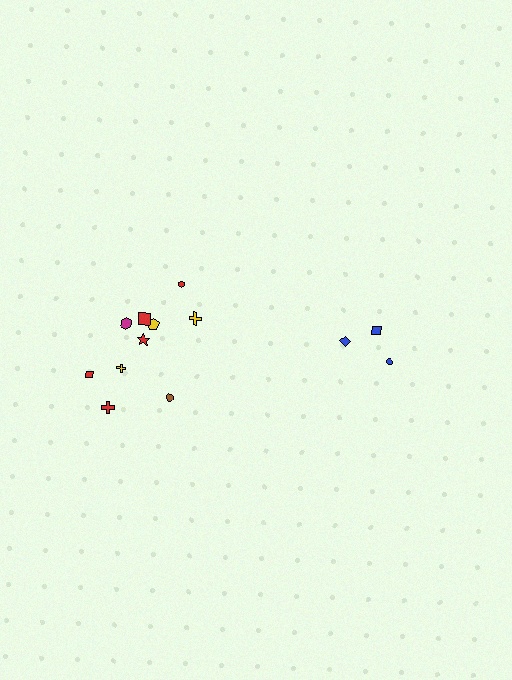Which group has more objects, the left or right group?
The left group.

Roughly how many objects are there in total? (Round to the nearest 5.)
Roughly 15 objects in total.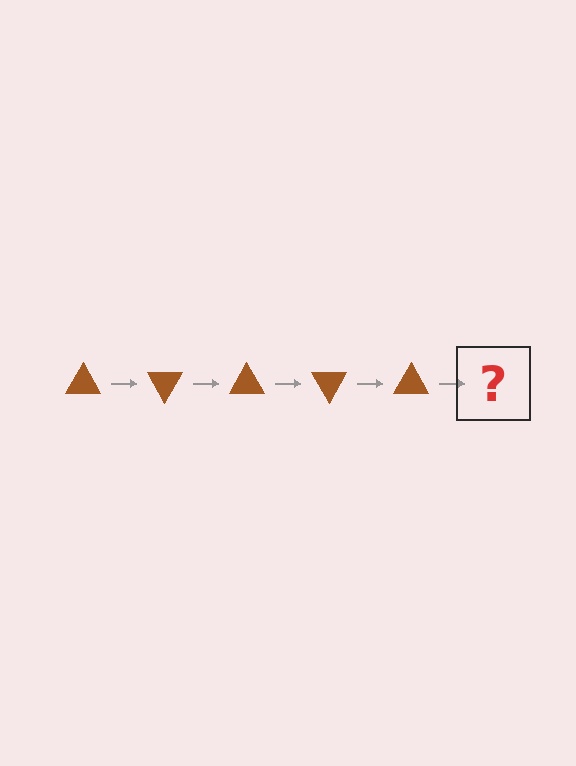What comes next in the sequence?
The next element should be a brown triangle rotated 300 degrees.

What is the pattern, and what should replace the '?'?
The pattern is that the triangle rotates 60 degrees each step. The '?' should be a brown triangle rotated 300 degrees.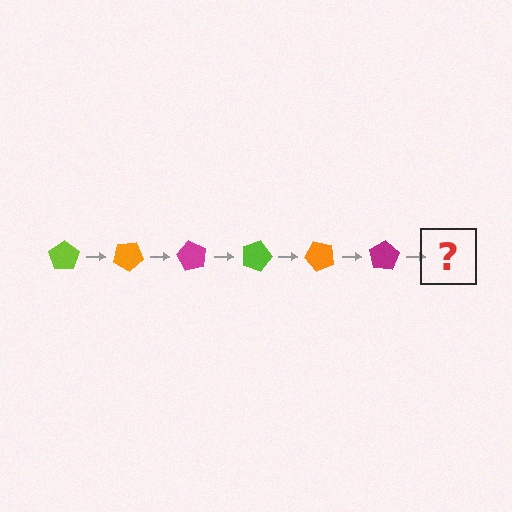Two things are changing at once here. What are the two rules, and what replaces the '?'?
The two rules are that it rotates 30 degrees each step and the color cycles through lime, orange, and magenta. The '?' should be a lime pentagon, rotated 180 degrees from the start.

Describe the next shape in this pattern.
It should be a lime pentagon, rotated 180 degrees from the start.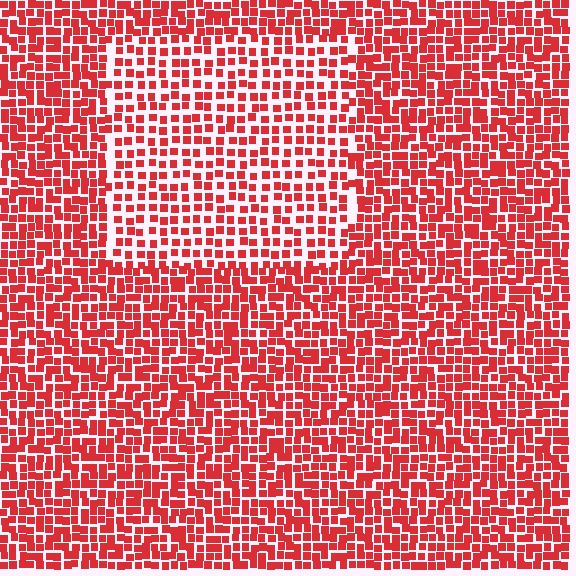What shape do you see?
I see a rectangle.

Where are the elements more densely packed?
The elements are more densely packed outside the rectangle boundary.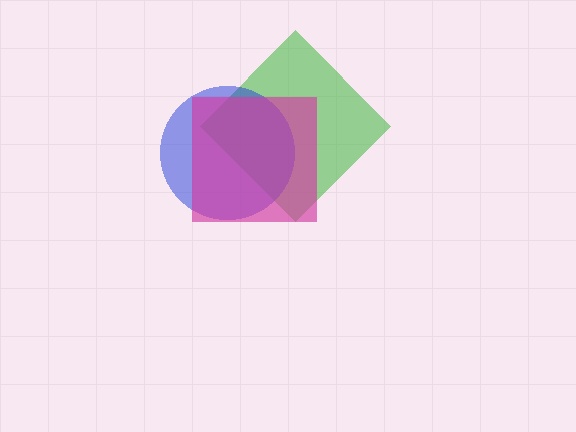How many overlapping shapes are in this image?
There are 3 overlapping shapes in the image.